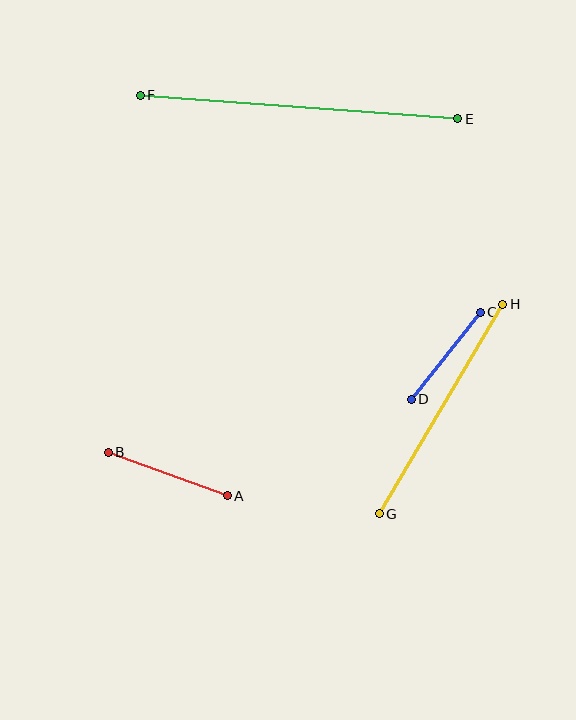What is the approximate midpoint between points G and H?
The midpoint is at approximately (441, 409) pixels.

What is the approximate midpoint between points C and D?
The midpoint is at approximately (446, 356) pixels.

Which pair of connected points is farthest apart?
Points E and F are farthest apart.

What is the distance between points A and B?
The distance is approximately 127 pixels.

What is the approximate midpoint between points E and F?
The midpoint is at approximately (299, 107) pixels.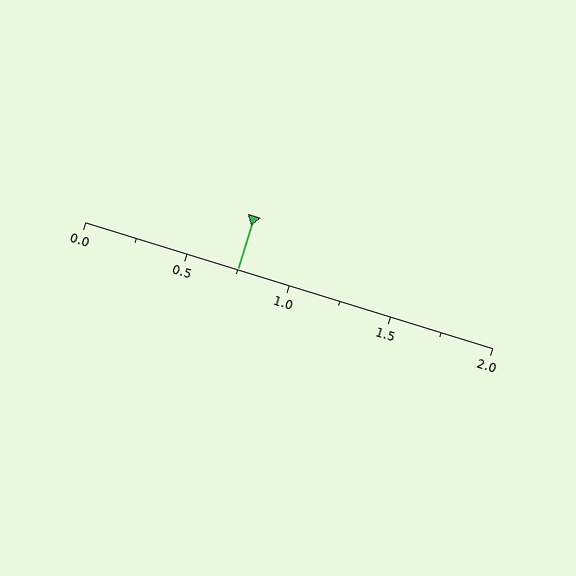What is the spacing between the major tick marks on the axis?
The major ticks are spaced 0.5 apart.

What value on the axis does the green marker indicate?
The marker indicates approximately 0.75.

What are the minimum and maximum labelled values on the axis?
The axis runs from 0.0 to 2.0.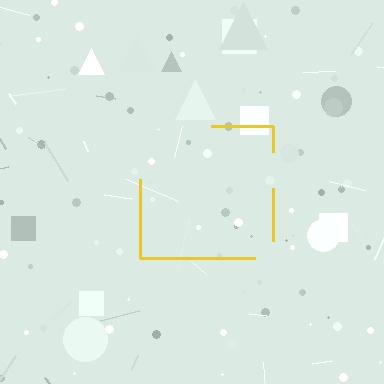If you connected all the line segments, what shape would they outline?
They would outline a square.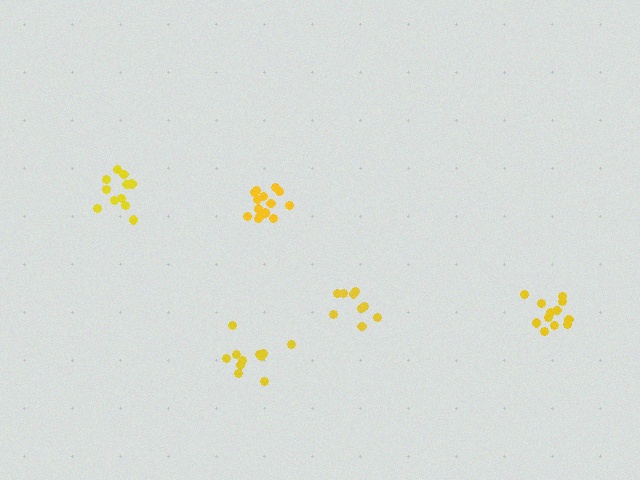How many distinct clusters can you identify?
There are 5 distinct clusters.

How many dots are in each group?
Group 1: 9 dots, Group 2: 12 dots, Group 3: 11 dots, Group 4: 11 dots, Group 5: 15 dots (58 total).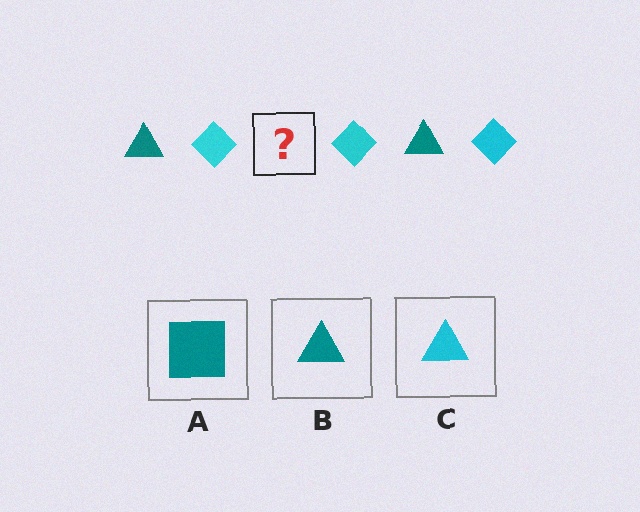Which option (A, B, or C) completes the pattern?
B.